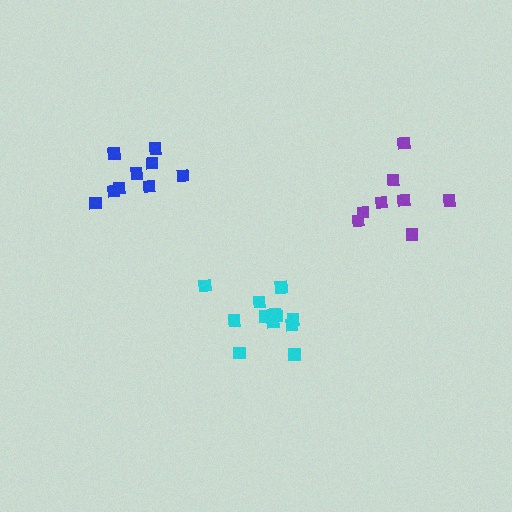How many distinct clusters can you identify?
There are 3 distinct clusters.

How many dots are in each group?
Group 1: 12 dots, Group 2: 8 dots, Group 3: 9 dots (29 total).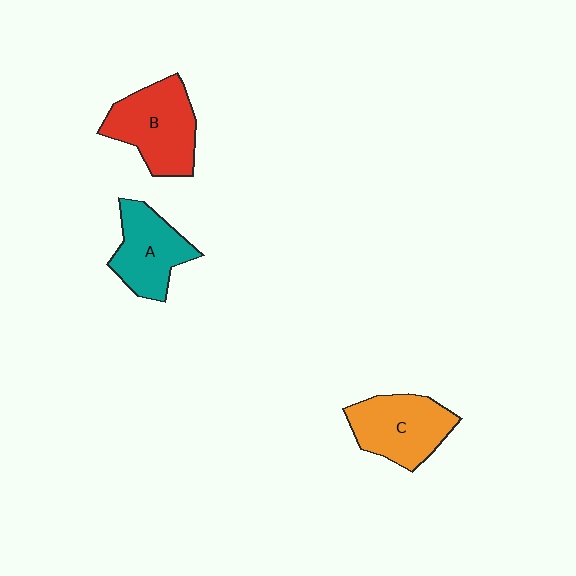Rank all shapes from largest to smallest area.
From largest to smallest: B (red), C (orange), A (teal).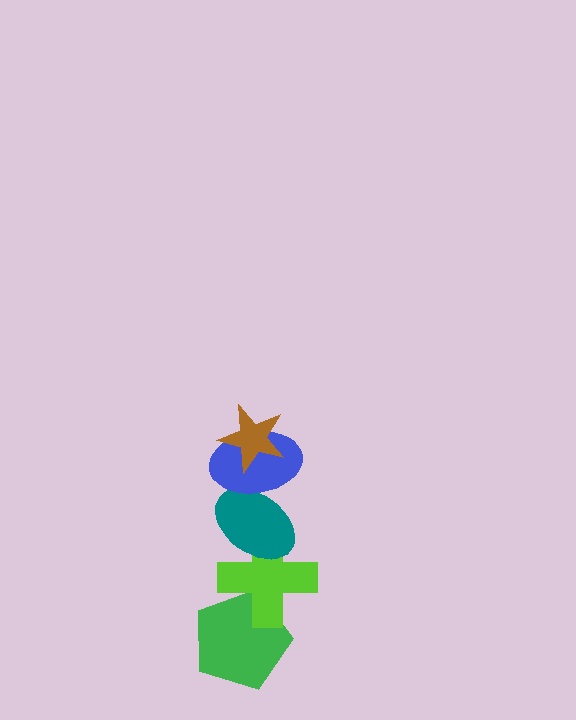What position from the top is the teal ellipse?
The teal ellipse is 3rd from the top.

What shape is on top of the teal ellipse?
The blue ellipse is on top of the teal ellipse.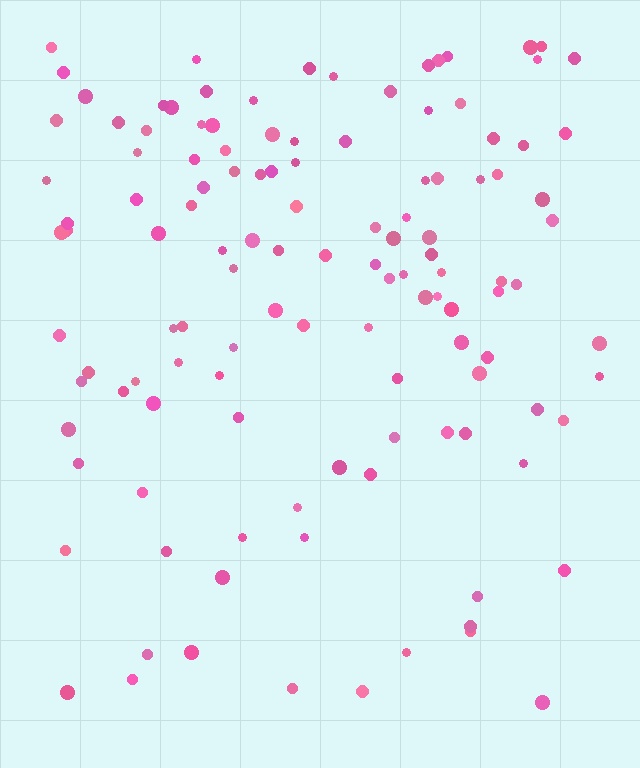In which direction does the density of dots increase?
From bottom to top, with the top side densest.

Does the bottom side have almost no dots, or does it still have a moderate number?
Still a moderate number, just noticeably fewer than the top.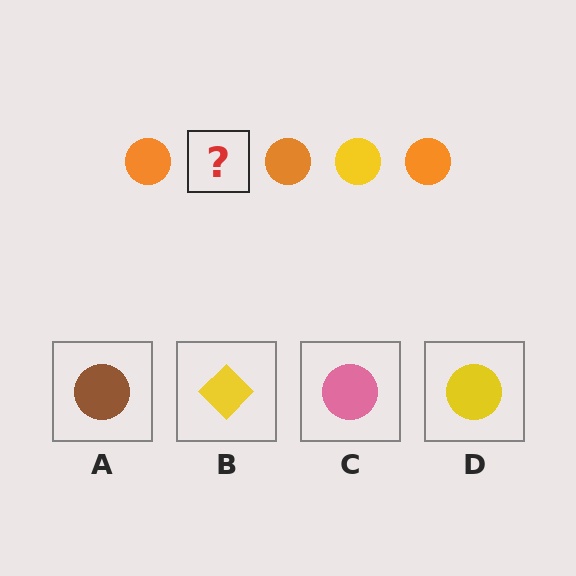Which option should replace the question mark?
Option D.